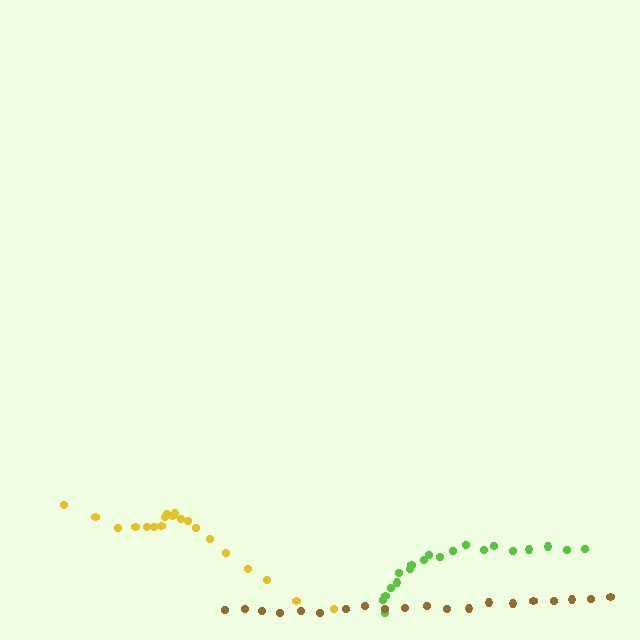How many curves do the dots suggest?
There are 3 distinct paths.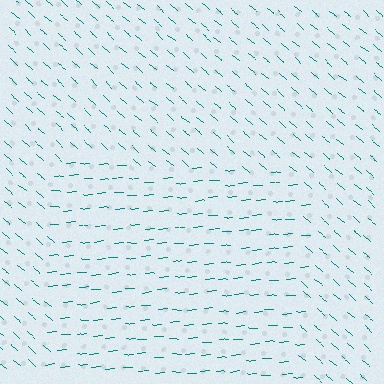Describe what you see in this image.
The image is filled with small teal line segments. A rectangle region in the image has lines oriented differently from the surrounding lines, creating a visible texture boundary.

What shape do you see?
I see a rectangle.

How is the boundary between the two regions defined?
The boundary is defined purely by a change in line orientation (approximately 45 degrees difference). All lines are the same color and thickness.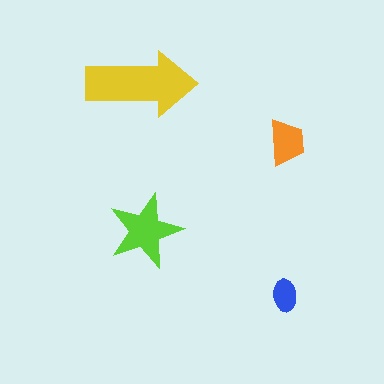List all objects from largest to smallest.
The yellow arrow, the lime star, the orange trapezoid, the blue ellipse.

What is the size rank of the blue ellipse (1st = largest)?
4th.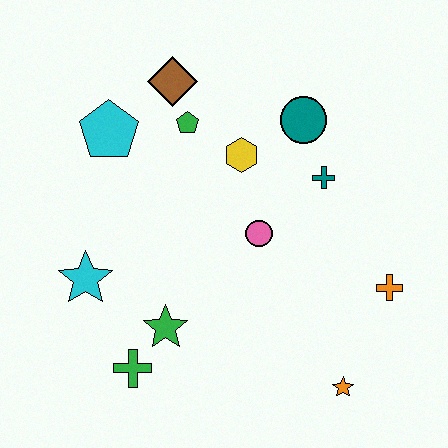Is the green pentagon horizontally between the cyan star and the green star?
No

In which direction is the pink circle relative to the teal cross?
The pink circle is to the left of the teal cross.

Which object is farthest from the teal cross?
The green cross is farthest from the teal cross.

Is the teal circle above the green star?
Yes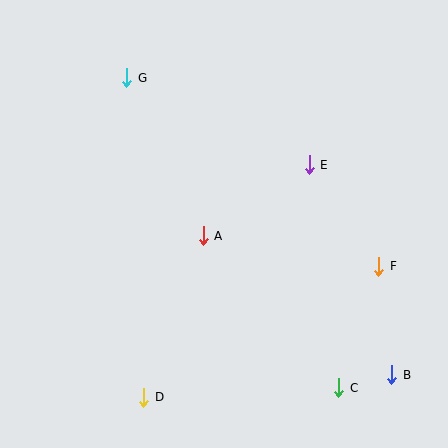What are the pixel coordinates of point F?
Point F is at (379, 266).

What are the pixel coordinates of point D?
Point D is at (144, 397).